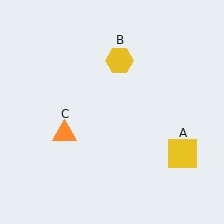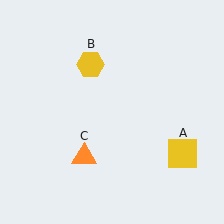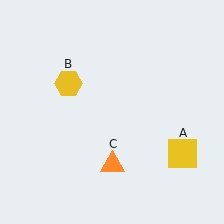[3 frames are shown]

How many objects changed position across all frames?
2 objects changed position: yellow hexagon (object B), orange triangle (object C).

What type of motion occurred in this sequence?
The yellow hexagon (object B), orange triangle (object C) rotated counterclockwise around the center of the scene.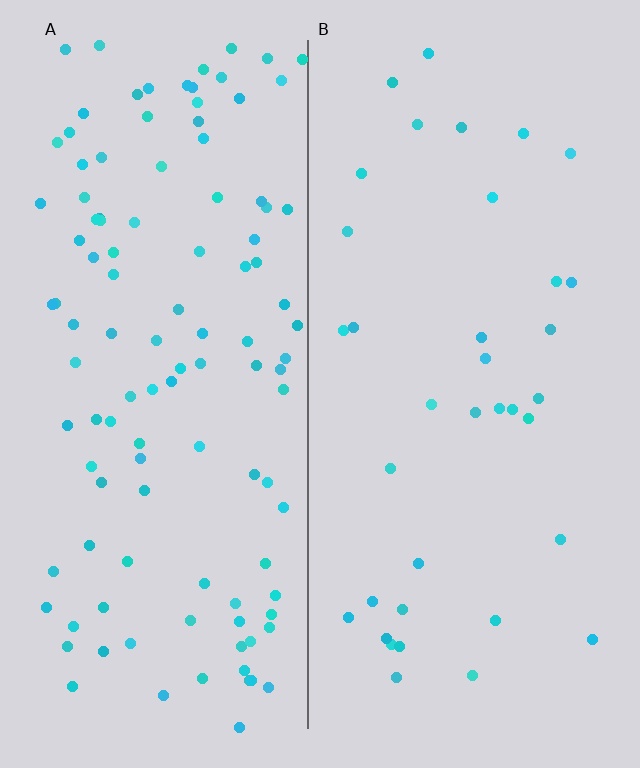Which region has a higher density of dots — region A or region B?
A (the left).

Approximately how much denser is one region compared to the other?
Approximately 3.1× — region A over region B.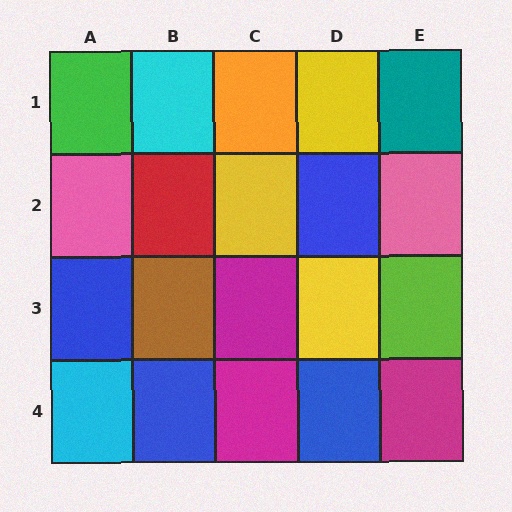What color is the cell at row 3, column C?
Magenta.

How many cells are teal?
1 cell is teal.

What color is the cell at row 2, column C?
Yellow.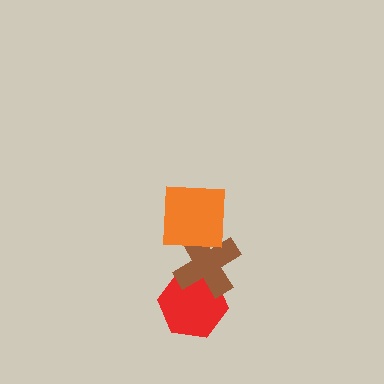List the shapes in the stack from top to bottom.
From top to bottom: the orange square, the brown cross, the red hexagon.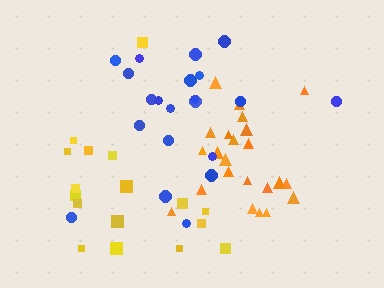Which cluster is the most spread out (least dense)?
Yellow.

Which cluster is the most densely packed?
Orange.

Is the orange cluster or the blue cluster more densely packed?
Orange.